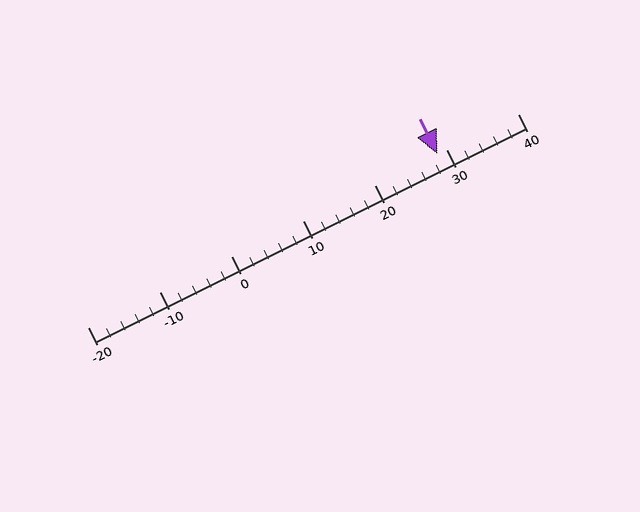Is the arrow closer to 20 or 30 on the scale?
The arrow is closer to 30.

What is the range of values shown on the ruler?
The ruler shows values from -20 to 40.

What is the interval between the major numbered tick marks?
The major tick marks are spaced 10 units apart.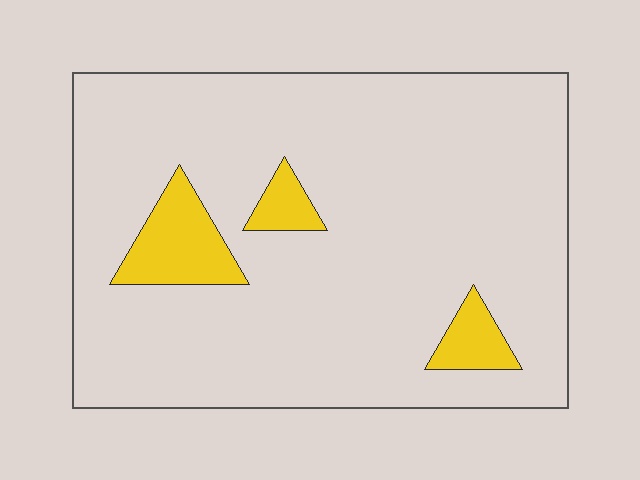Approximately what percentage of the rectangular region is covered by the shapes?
Approximately 10%.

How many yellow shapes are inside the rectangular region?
3.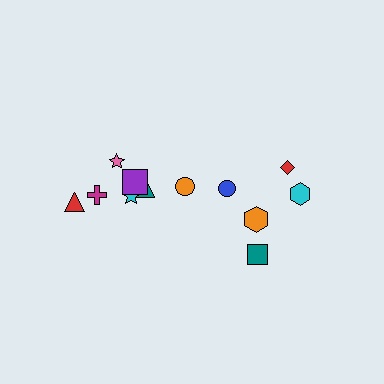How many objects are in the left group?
There are 7 objects.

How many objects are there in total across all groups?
There are 12 objects.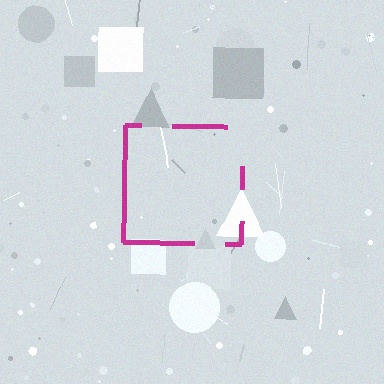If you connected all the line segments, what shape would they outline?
They would outline a square.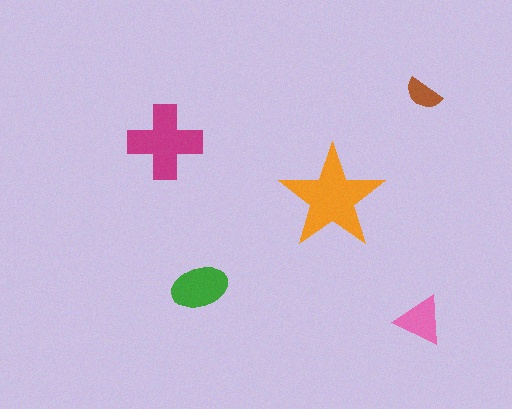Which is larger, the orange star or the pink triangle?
The orange star.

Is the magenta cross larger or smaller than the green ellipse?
Larger.